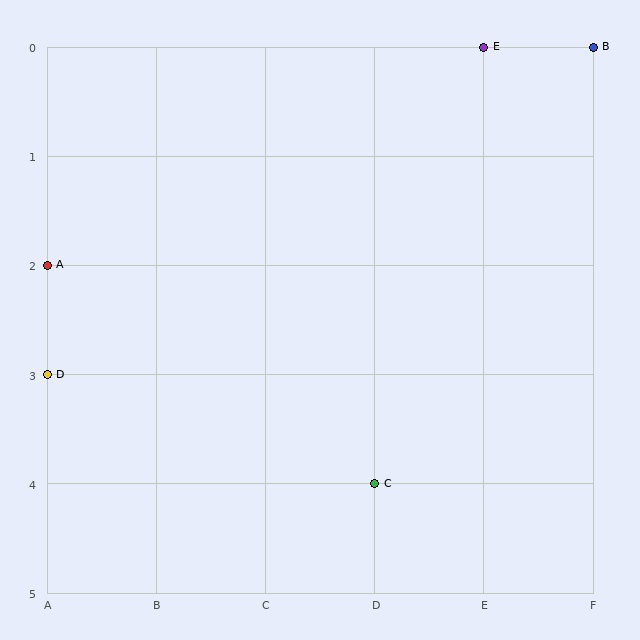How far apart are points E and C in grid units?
Points E and C are 1 column and 4 rows apart (about 4.1 grid units diagonally).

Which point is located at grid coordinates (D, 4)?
Point C is at (D, 4).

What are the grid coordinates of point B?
Point B is at grid coordinates (F, 0).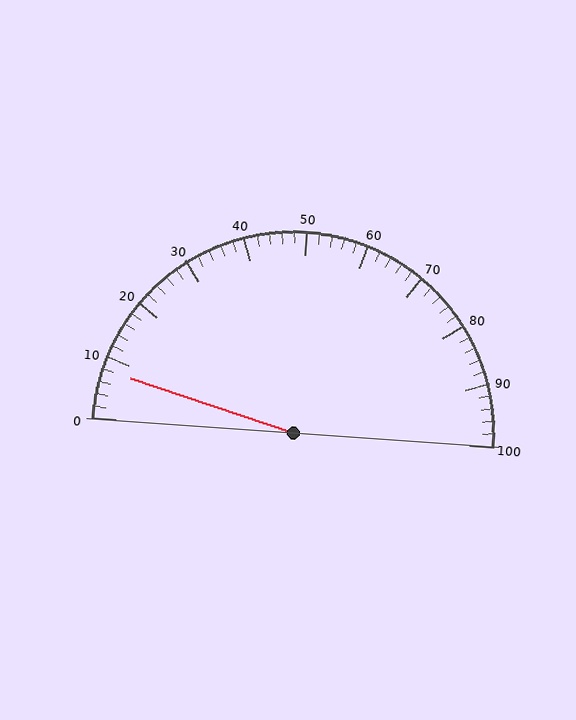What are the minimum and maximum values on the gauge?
The gauge ranges from 0 to 100.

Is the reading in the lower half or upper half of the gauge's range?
The reading is in the lower half of the range (0 to 100).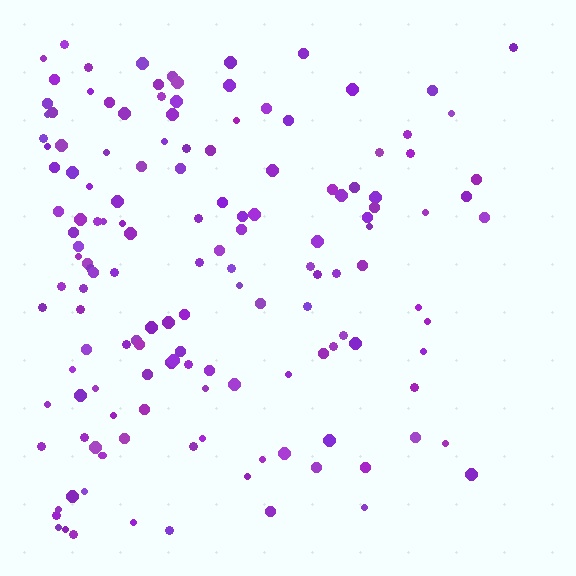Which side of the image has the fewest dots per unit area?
The right.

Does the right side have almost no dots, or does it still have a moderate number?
Still a moderate number, just noticeably fewer than the left.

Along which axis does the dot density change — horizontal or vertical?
Horizontal.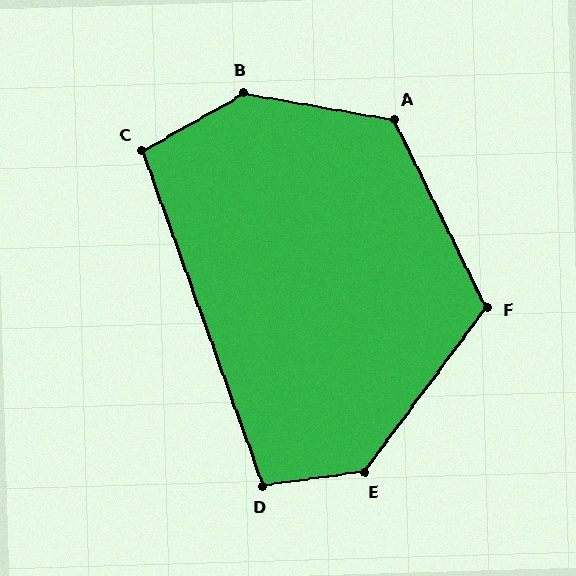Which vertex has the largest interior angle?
B, at approximately 140 degrees.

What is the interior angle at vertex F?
Approximately 117 degrees (obtuse).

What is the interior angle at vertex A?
Approximately 126 degrees (obtuse).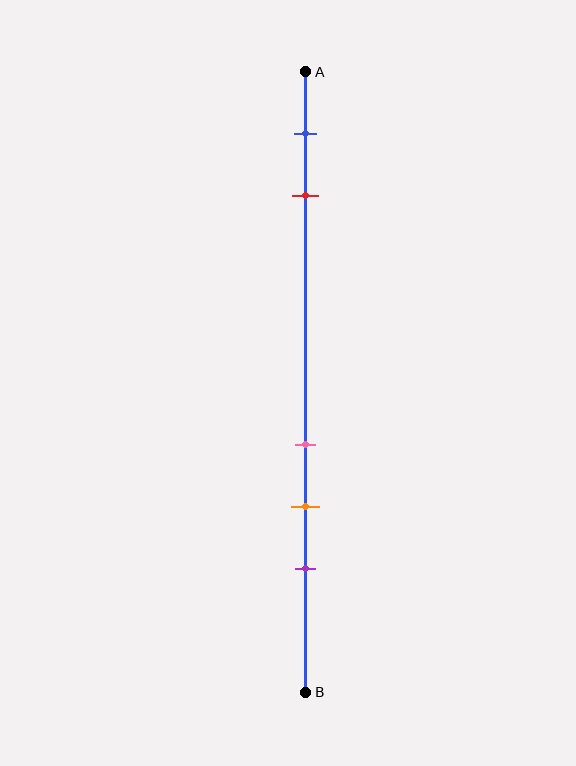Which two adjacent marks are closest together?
The pink and orange marks are the closest adjacent pair.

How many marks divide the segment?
There are 5 marks dividing the segment.